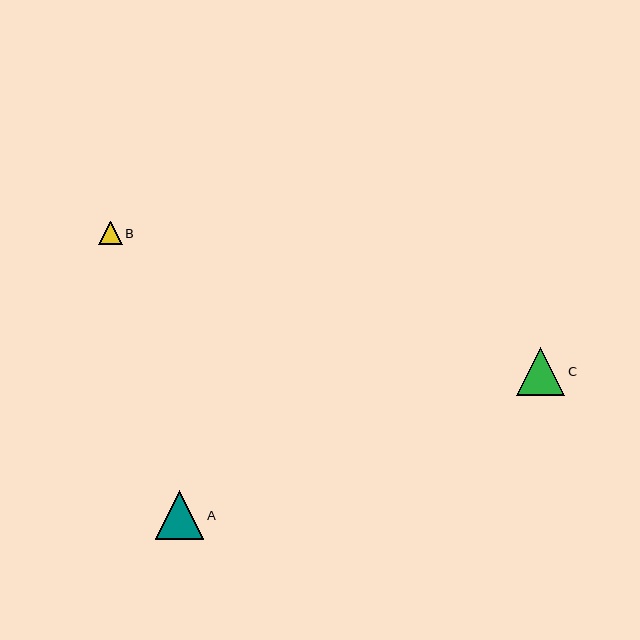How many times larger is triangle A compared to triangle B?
Triangle A is approximately 2.1 times the size of triangle B.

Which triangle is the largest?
Triangle A is the largest with a size of approximately 49 pixels.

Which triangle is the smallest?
Triangle B is the smallest with a size of approximately 23 pixels.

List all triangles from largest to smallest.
From largest to smallest: A, C, B.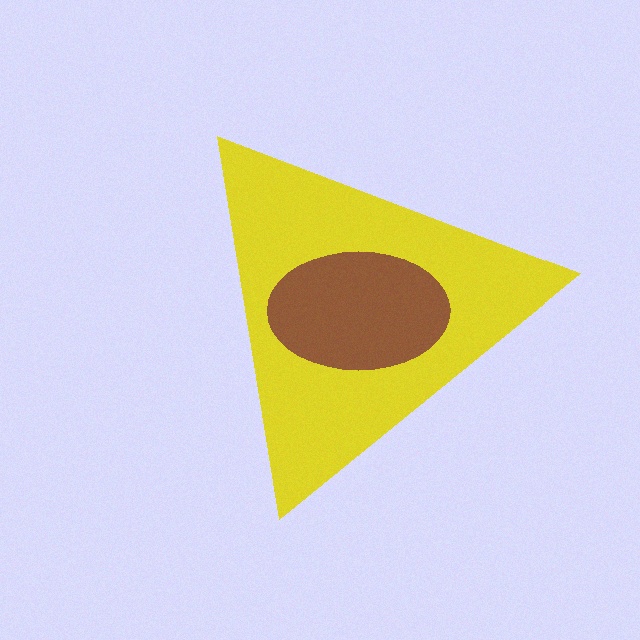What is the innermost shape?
The brown ellipse.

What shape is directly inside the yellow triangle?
The brown ellipse.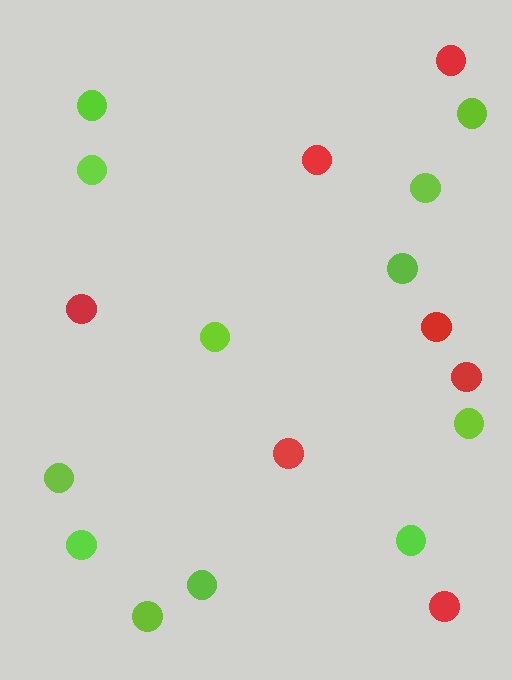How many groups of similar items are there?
There are 2 groups: one group of red circles (7) and one group of lime circles (12).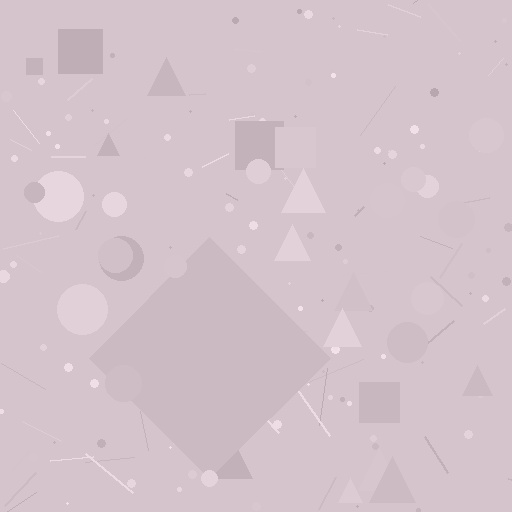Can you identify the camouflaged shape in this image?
The camouflaged shape is a diamond.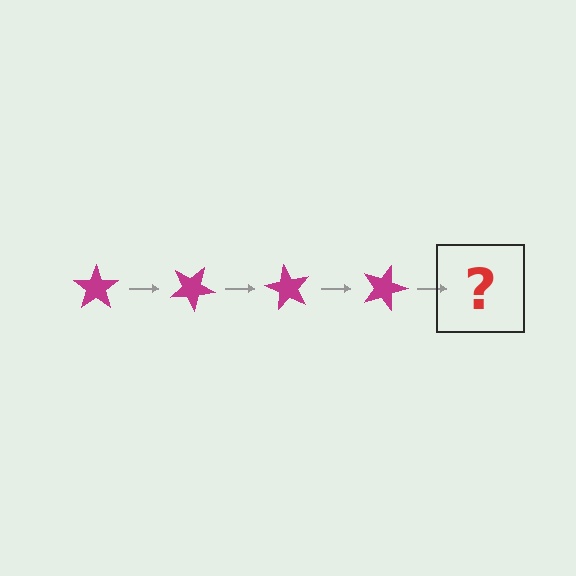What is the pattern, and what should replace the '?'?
The pattern is that the star rotates 30 degrees each step. The '?' should be a magenta star rotated 120 degrees.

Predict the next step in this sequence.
The next step is a magenta star rotated 120 degrees.